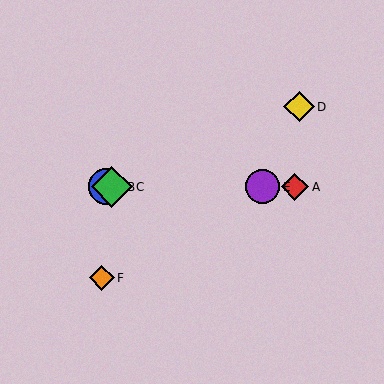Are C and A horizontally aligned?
Yes, both are at y≈187.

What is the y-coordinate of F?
Object F is at y≈278.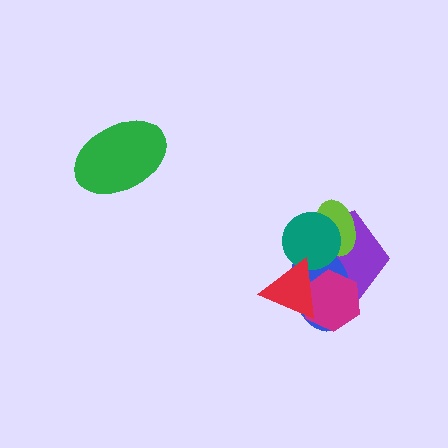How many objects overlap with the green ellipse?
0 objects overlap with the green ellipse.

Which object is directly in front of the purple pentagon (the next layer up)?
The blue ellipse is directly in front of the purple pentagon.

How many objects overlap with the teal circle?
4 objects overlap with the teal circle.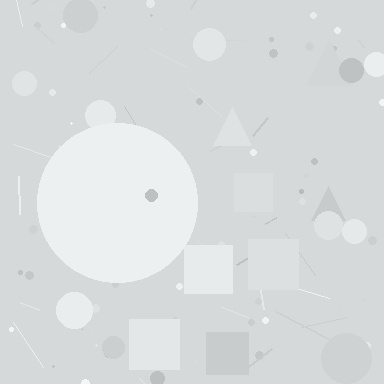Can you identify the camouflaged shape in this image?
The camouflaged shape is a circle.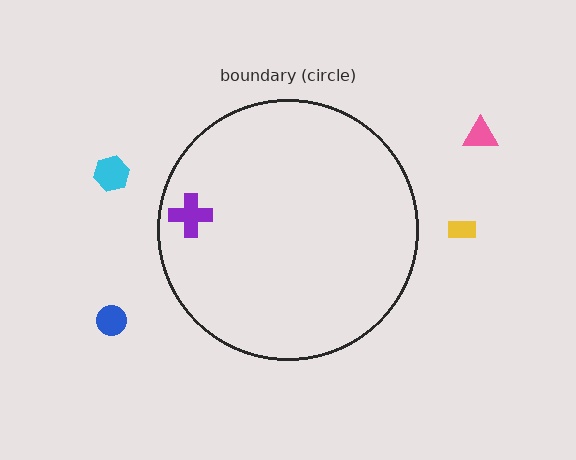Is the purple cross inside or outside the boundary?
Inside.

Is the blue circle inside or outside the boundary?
Outside.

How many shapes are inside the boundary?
1 inside, 4 outside.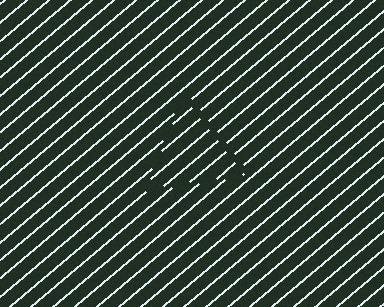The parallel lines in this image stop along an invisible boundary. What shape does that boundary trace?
An illusory triangle. The interior of the shape contains the same grating, shifted by half a period — the contour is defined by the phase discontinuity where line-ends from the inner and outer gratings abut.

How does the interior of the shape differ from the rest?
The interior of the shape contains the same grating, shifted by half a period — the contour is defined by the phase discontinuity where line-ends from the inner and outer gratings abut.